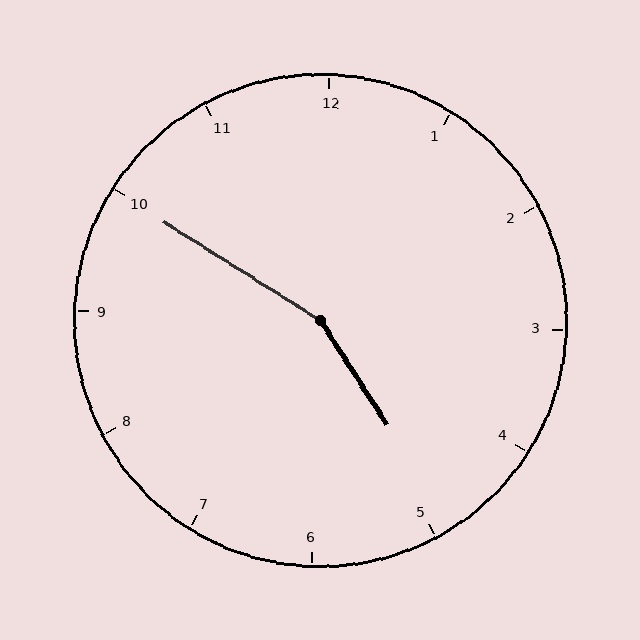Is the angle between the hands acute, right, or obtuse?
It is obtuse.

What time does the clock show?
4:50.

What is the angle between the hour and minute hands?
Approximately 155 degrees.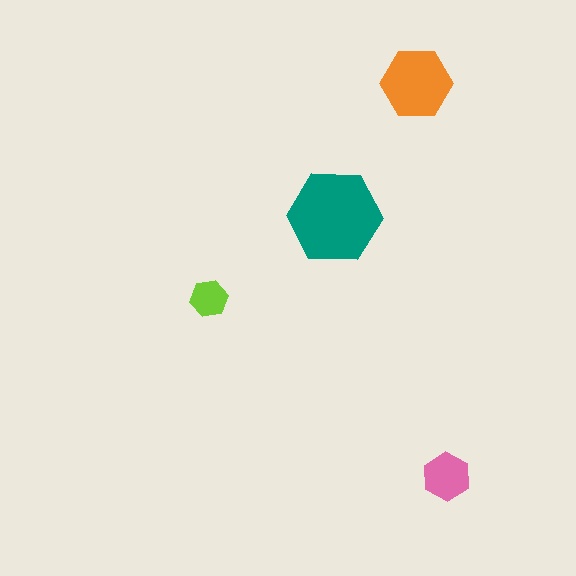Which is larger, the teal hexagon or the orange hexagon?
The teal one.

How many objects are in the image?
There are 4 objects in the image.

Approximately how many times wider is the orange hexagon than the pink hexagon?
About 1.5 times wider.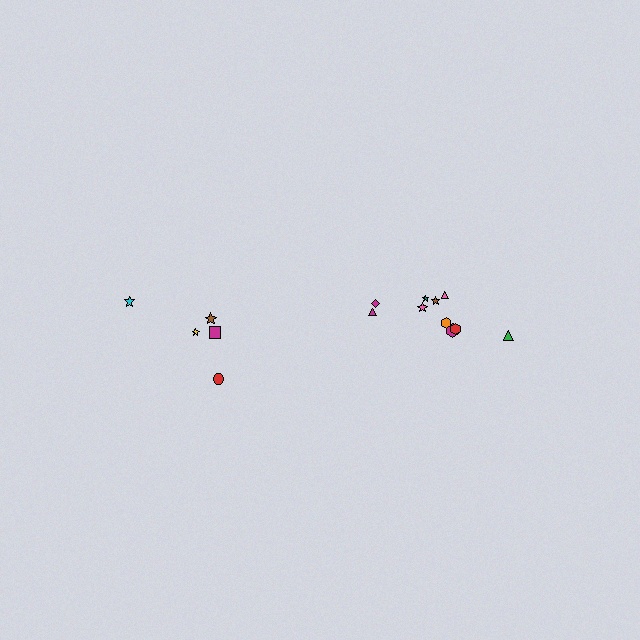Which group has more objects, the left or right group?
The right group.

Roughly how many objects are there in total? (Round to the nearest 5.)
Roughly 15 objects in total.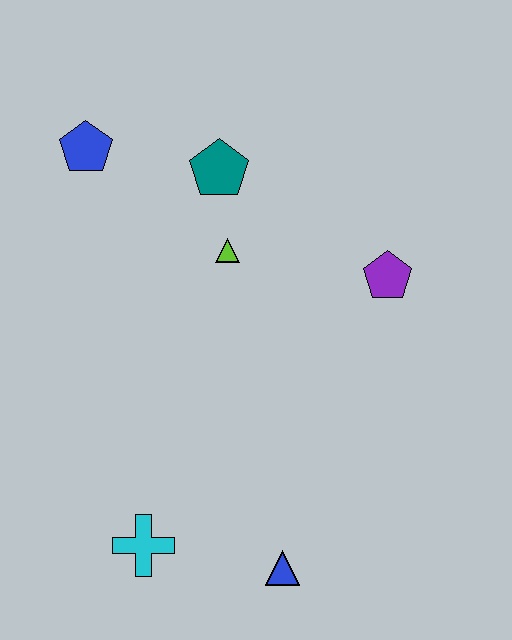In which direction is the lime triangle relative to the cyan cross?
The lime triangle is above the cyan cross.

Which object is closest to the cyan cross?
The blue triangle is closest to the cyan cross.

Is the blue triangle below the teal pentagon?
Yes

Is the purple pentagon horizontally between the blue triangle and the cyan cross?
No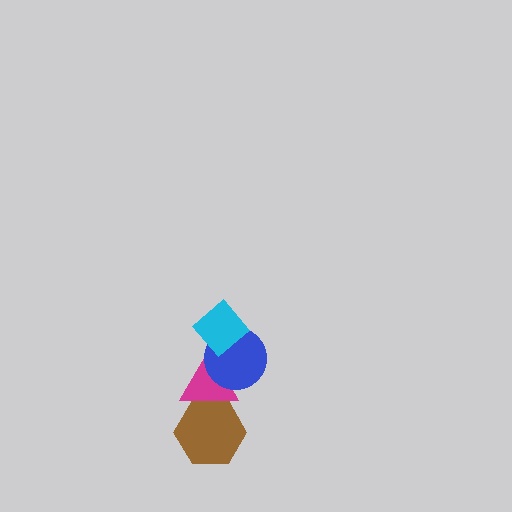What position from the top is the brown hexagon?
The brown hexagon is 4th from the top.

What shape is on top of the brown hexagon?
The magenta triangle is on top of the brown hexagon.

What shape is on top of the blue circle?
The cyan diamond is on top of the blue circle.